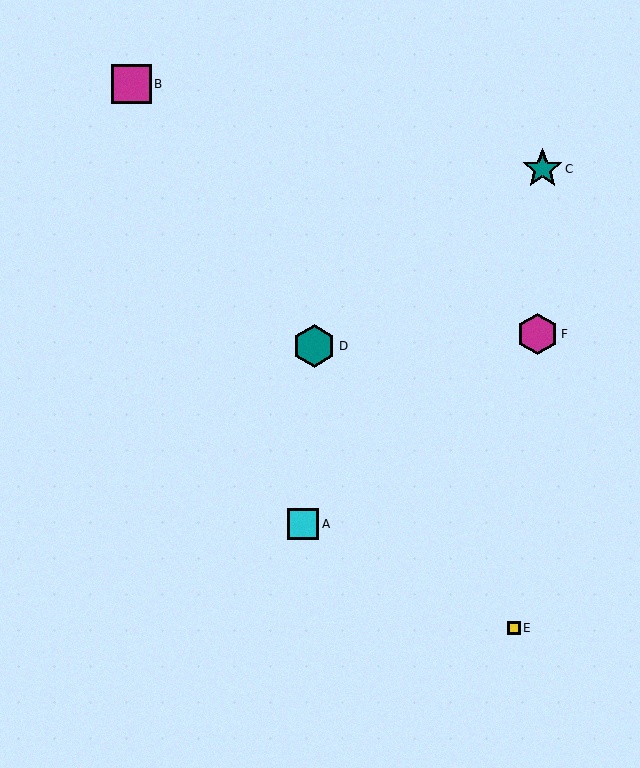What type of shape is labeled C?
Shape C is a teal star.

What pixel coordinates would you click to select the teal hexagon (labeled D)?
Click at (314, 346) to select the teal hexagon D.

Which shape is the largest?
The teal hexagon (labeled D) is the largest.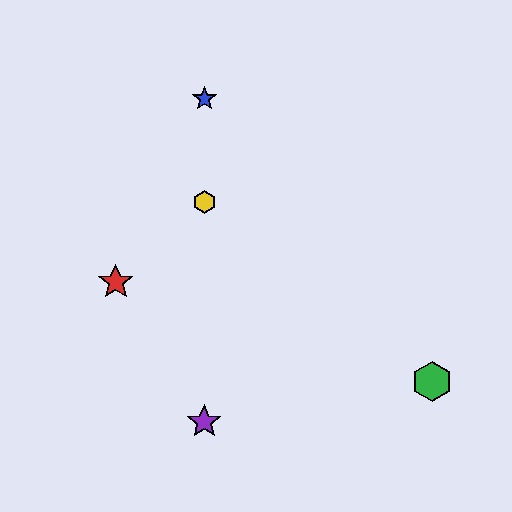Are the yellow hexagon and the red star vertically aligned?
No, the yellow hexagon is at x≈204 and the red star is at x≈116.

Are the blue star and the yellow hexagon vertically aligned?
Yes, both are at x≈204.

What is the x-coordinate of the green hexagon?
The green hexagon is at x≈432.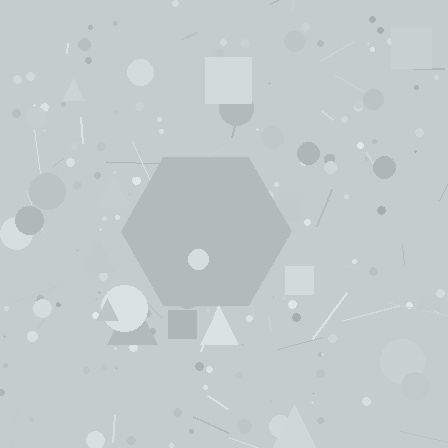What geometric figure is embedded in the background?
A hexagon is embedded in the background.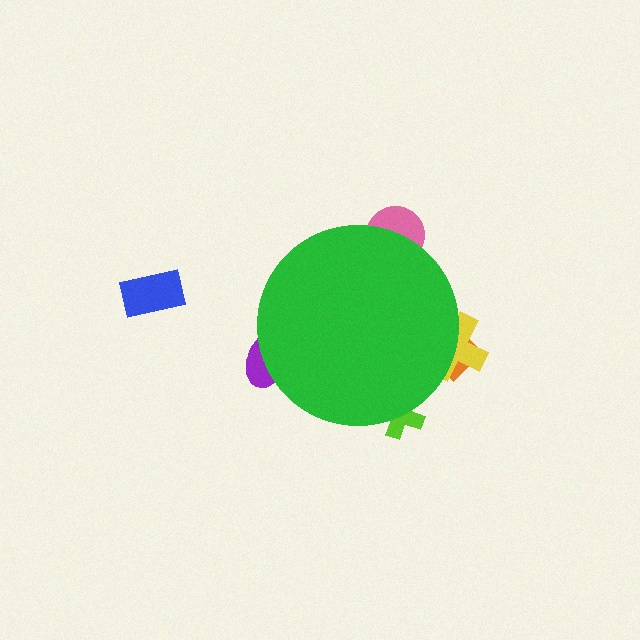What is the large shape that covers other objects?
A green circle.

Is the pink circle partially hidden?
Yes, the pink circle is partially hidden behind the green circle.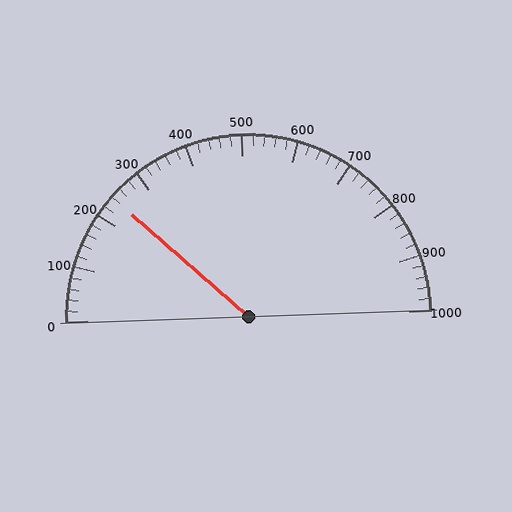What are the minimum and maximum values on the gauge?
The gauge ranges from 0 to 1000.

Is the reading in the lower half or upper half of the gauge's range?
The reading is in the lower half of the range (0 to 1000).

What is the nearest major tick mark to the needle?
The nearest major tick mark is 200.